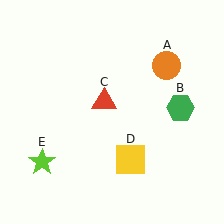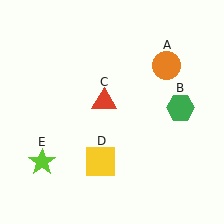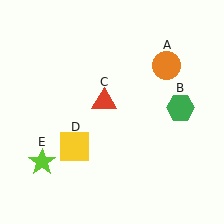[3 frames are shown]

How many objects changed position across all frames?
1 object changed position: yellow square (object D).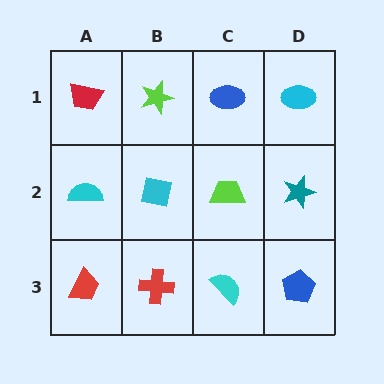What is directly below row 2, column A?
A red trapezoid.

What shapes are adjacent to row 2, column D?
A cyan ellipse (row 1, column D), a blue pentagon (row 3, column D), a lime trapezoid (row 2, column C).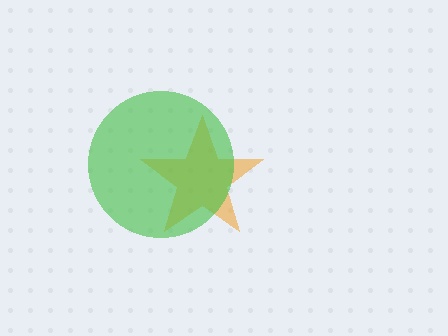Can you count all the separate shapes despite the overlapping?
Yes, there are 2 separate shapes.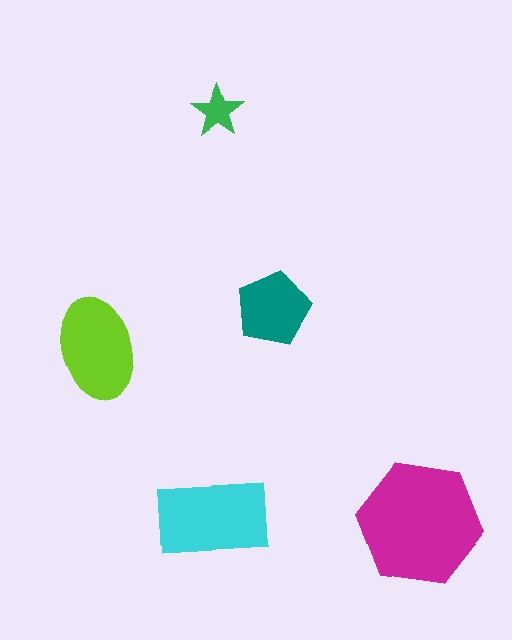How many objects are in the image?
There are 5 objects in the image.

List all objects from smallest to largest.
The green star, the teal pentagon, the lime ellipse, the cyan rectangle, the magenta hexagon.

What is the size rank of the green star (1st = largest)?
5th.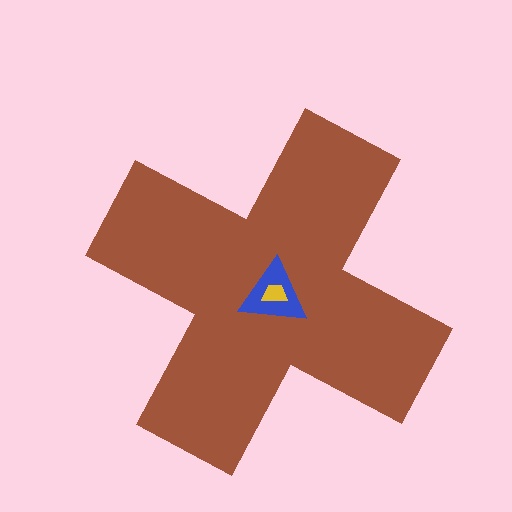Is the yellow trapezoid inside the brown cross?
Yes.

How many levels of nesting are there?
3.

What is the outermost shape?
The brown cross.